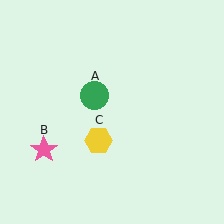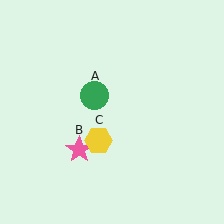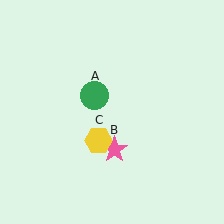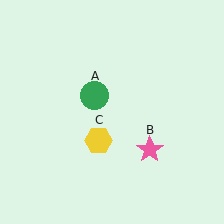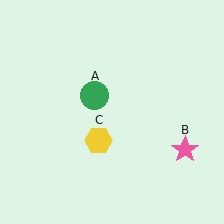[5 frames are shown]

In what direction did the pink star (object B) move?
The pink star (object B) moved right.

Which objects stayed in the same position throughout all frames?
Green circle (object A) and yellow hexagon (object C) remained stationary.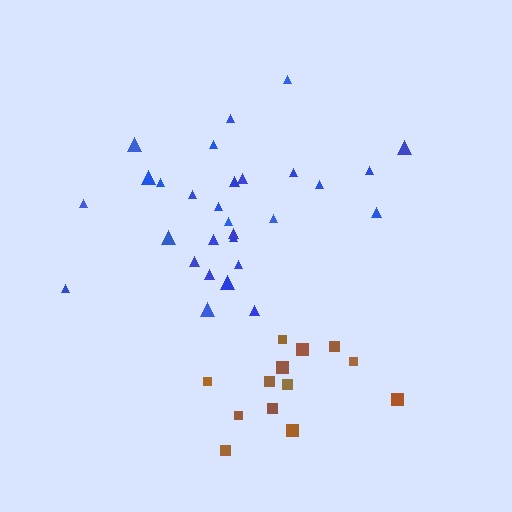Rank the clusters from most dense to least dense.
brown, blue.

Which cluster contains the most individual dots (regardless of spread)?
Blue (29).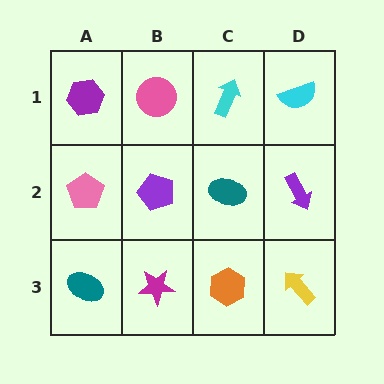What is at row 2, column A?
A pink pentagon.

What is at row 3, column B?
A magenta star.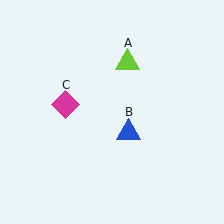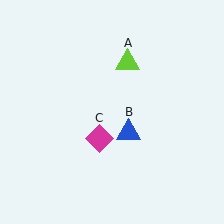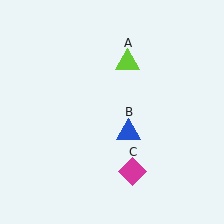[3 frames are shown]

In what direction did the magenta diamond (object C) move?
The magenta diamond (object C) moved down and to the right.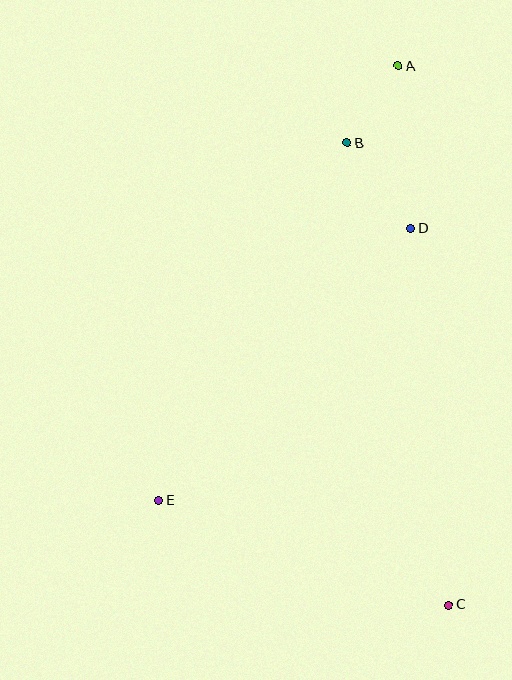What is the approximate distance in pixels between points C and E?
The distance between C and E is approximately 309 pixels.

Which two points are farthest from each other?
Points A and C are farthest from each other.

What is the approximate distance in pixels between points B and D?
The distance between B and D is approximately 107 pixels.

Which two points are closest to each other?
Points A and B are closest to each other.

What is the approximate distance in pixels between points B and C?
The distance between B and C is approximately 473 pixels.